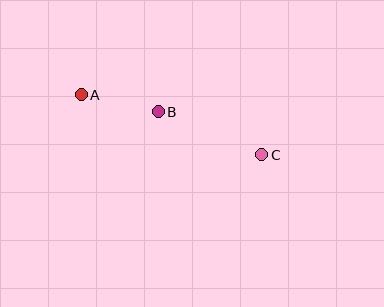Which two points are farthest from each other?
Points A and C are farthest from each other.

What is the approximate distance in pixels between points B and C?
The distance between B and C is approximately 112 pixels.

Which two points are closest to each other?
Points A and B are closest to each other.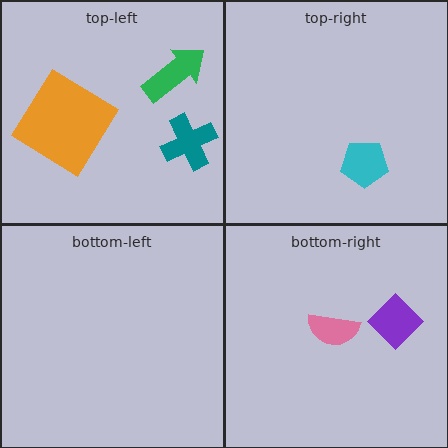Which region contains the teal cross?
The top-left region.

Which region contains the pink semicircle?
The bottom-right region.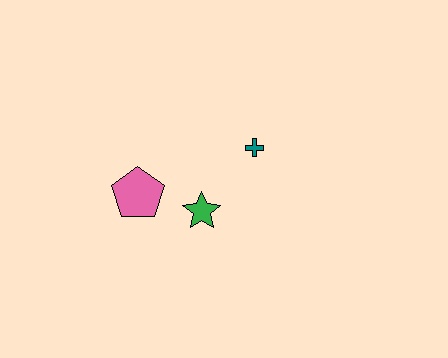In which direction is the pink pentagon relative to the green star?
The pink pentagon is to the left of the green star.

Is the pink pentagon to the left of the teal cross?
Yes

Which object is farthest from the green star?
The teal cross is farthest from the green star.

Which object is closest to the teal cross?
The green star is closest to the teal cross.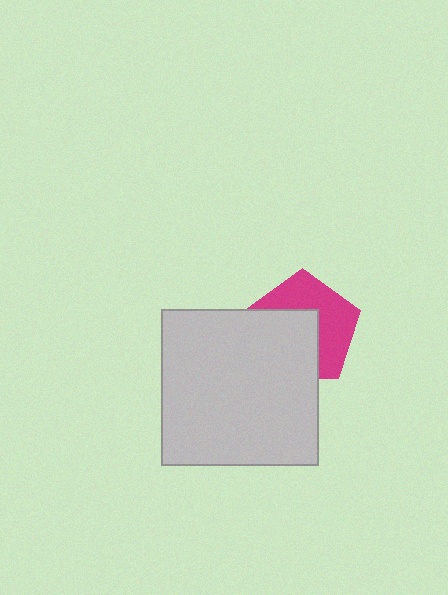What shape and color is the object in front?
The object in front is a light gray square.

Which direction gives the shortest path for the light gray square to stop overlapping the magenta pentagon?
Moving toward the lower-left gives the shortest separation.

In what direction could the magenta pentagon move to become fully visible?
The magenta pentagon could move toward the upper-right. That would shift it out from behind the light gray square entirely.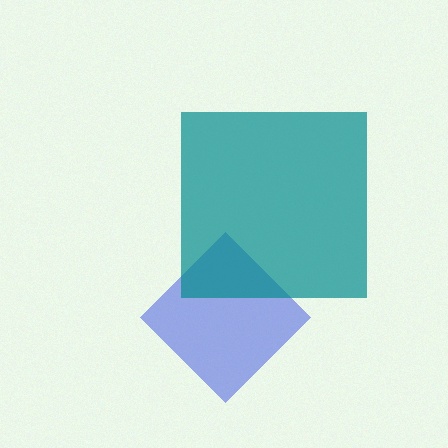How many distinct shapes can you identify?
There are 2 distinct shapes: a blue diamond, a teal square.